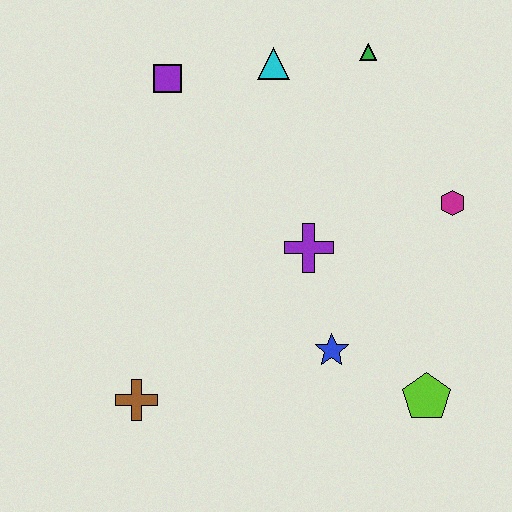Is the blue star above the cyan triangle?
No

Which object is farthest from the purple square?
The lime pentagon is farthest from the purple square.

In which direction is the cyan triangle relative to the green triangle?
The cyan triangle is to the left of the green triangle.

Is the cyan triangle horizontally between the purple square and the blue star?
Yes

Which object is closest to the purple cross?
The blue star is closest to the purple cross.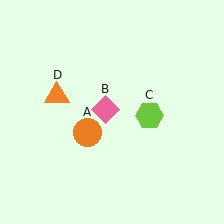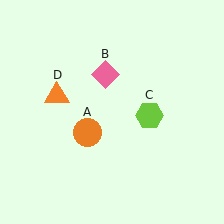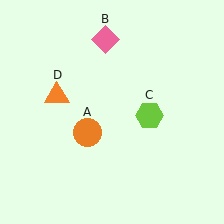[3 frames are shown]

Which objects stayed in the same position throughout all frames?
Orange circle (object A) and lime hexagon (object C) and orange triangle (object D) remained stationary.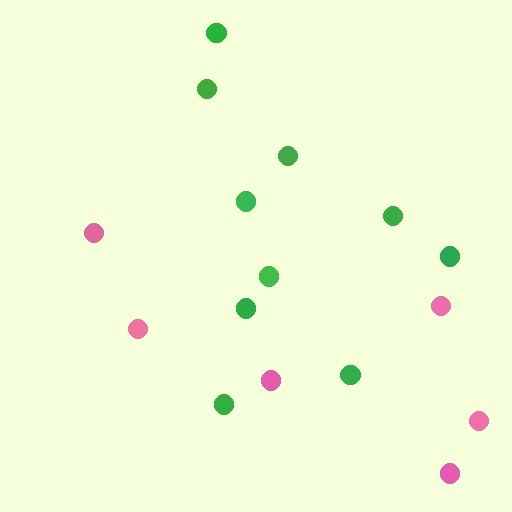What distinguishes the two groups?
There are 2 groups: one group of green circles (10) and one group of pink circles (6).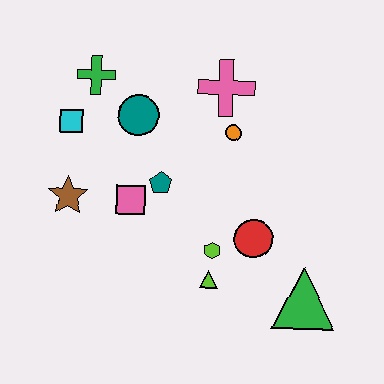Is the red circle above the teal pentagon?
No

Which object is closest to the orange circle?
The pink cross is closest to the orange circle.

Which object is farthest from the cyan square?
The green triangle is farthest from the cyan square.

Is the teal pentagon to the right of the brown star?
Yes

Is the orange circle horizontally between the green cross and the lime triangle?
No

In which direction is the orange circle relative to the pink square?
The orange circle is to the right of the pink square.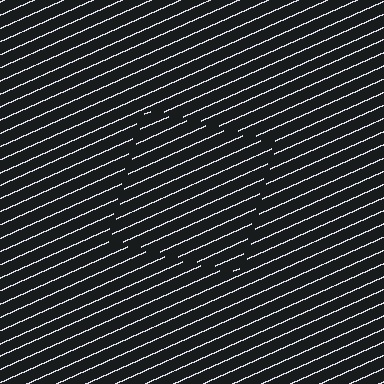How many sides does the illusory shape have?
4 sides — the line-ends trace a square.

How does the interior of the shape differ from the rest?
The interior of the shape contains the same grating, shifted by half a period — the contour is defined by the phase discontinuity where line-ends from the inner and outer gratings abut.